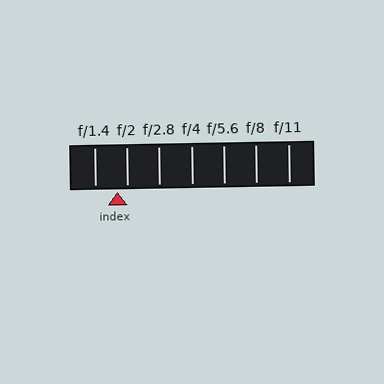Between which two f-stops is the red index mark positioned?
The index mark is between f/1.4 and f/2.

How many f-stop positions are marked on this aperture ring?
There are 7 f-stop positions marked.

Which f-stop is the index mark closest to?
The index mark is closest to f/2.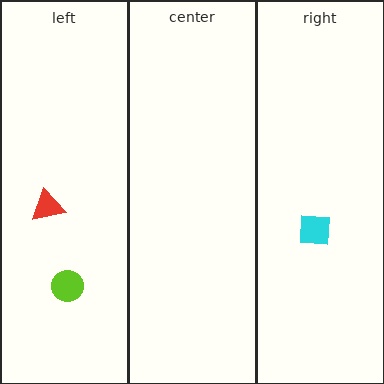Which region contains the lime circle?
The left region.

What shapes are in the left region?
The lime circle, the red triangle.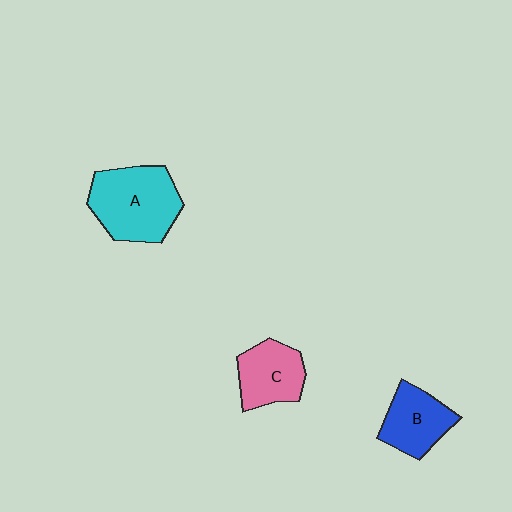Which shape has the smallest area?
Shape B (blue).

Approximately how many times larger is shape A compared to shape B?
Approximately 1.6 times.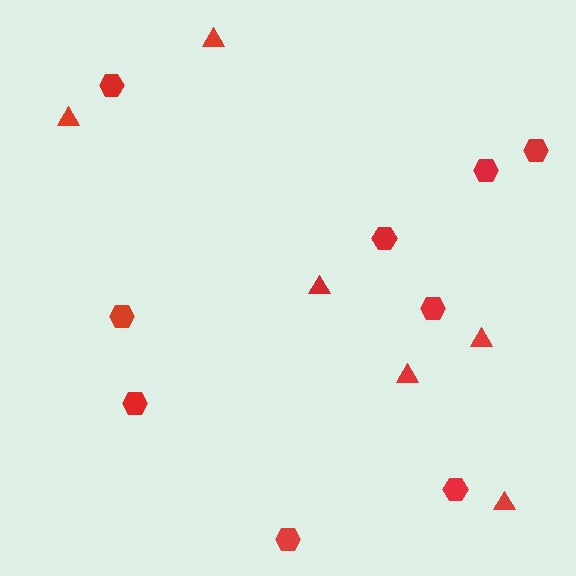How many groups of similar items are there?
There are 2 groups: one group of triangles (6) and one group of hexagons (9).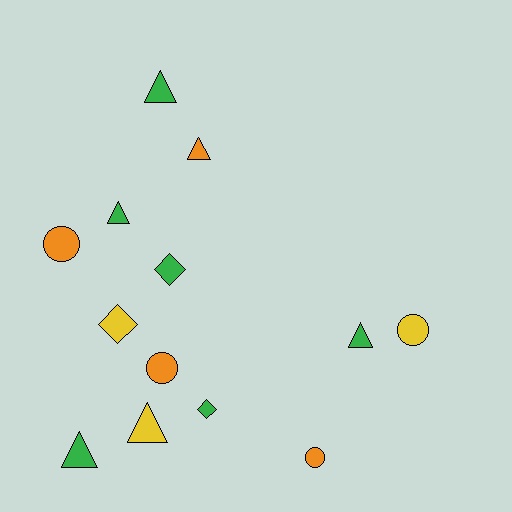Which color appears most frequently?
Green, with 6 objects.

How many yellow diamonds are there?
There is 1 yellow diamond.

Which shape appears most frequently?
Triangle, with 6 objects.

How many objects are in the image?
There are 13 objects.